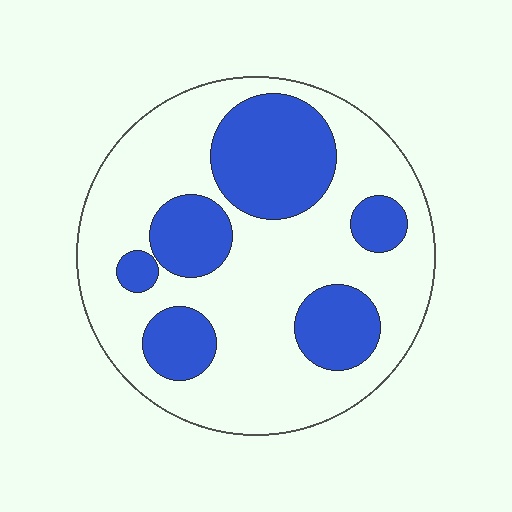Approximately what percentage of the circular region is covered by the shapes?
Approximately 30%.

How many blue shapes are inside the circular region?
6.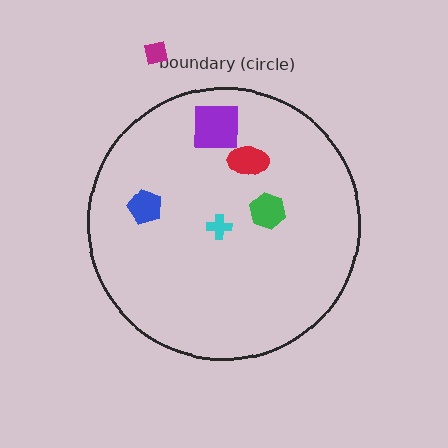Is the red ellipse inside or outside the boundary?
Inside.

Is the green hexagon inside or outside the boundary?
Inside.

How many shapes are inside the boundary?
5 inside, 1 outside.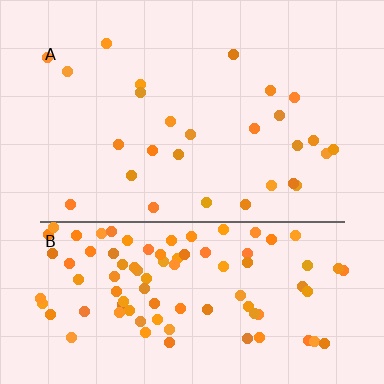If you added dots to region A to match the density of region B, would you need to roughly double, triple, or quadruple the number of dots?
Approximately quadruple.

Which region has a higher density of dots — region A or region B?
B (the bottom).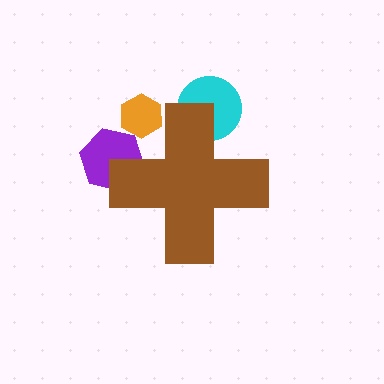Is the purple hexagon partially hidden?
Yes, the purple hexagon is partially hidden behind the brown cross.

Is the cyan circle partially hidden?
Yes, the cyan circle is partially hidden behind the brown cross.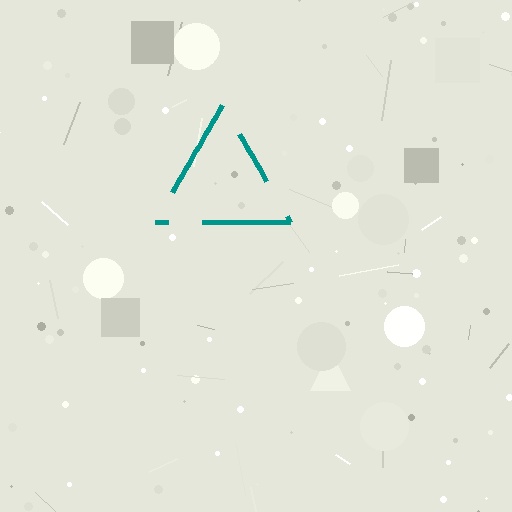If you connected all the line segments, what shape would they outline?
They would outline a triangle.